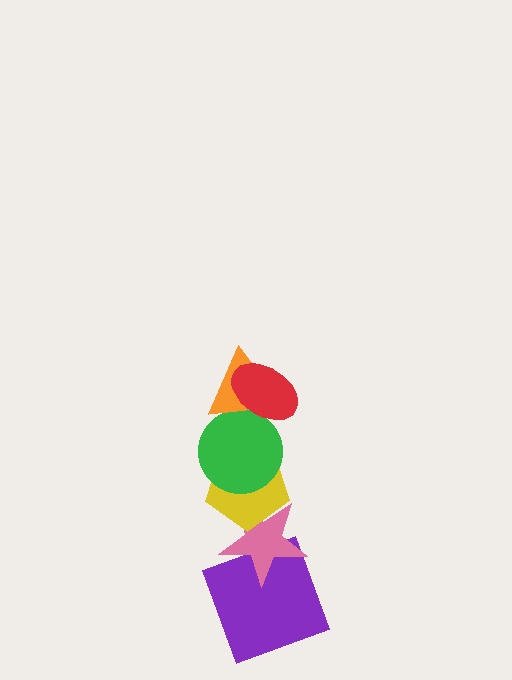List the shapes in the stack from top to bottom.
From top to bottom: the red ellipse, the orange triangle, the green circle, the yellow pentagon, the pink star, the purple square.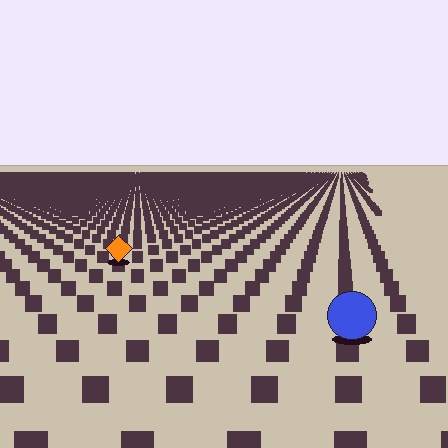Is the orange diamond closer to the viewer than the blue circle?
No. The blue circle is closer — you can tell from the texture gradient: the ground texture is coarser near it.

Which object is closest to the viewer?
The blue circle is closest. The texture marks near it are larger and more spread out.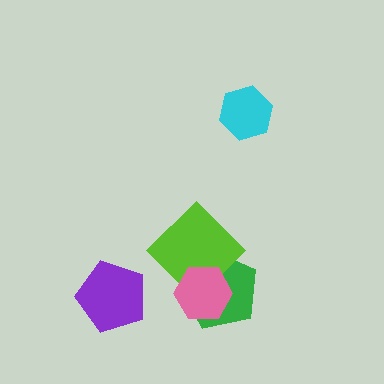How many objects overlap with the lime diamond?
2 objects overlap with the lime diamond.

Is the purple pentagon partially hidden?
No, no other shape covers it.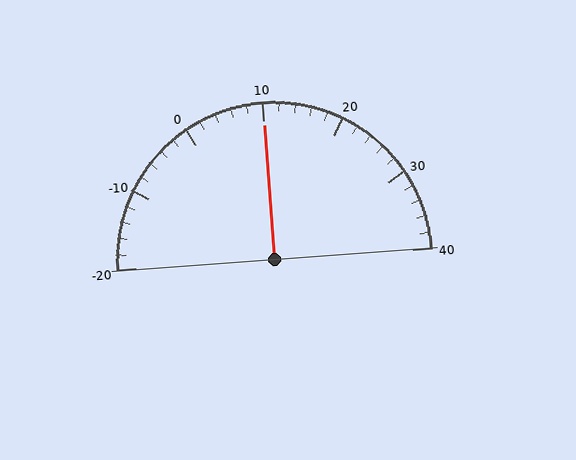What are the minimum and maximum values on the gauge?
The gauge ranges from -20 to 40.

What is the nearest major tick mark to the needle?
The nearest major tick mark is 10.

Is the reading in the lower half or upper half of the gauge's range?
The reading is in the upper half of the range (-20 to 40).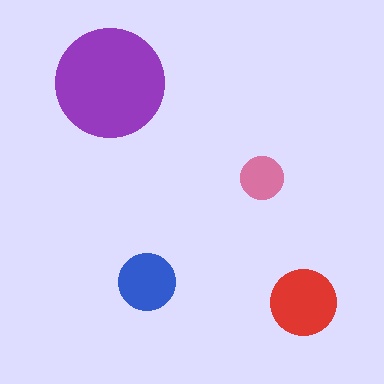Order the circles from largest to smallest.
the purple one, the red one, the blue one, the pink one.